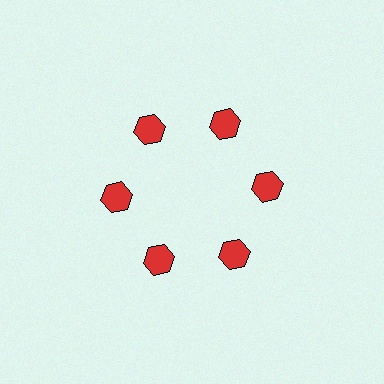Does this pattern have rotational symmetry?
Yes, this pattern has 6-fold rotational symmetry. It looks the same after rotating 60 degrees around the center.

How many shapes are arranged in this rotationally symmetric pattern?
There are 6 shapes, arranged in 6 groups of 1.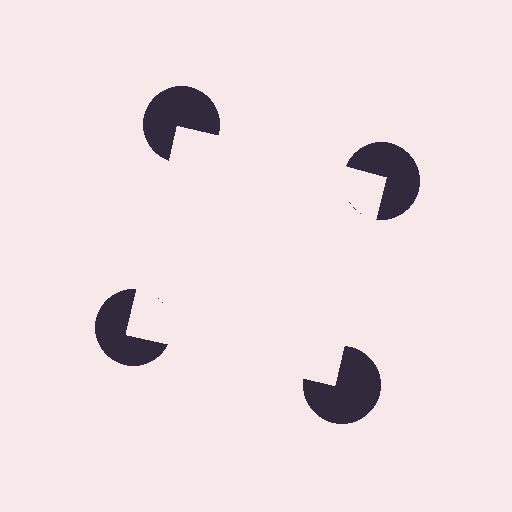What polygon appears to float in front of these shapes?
An illusory square — its edges are inferred from the aligned wedge cuts in the pac-man discs, not physically drawn.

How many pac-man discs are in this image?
There are 4 — one at each vertex of the illusory square.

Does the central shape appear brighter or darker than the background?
It typically appears slightly brighter than the background, even though no actual brightness change is drawn.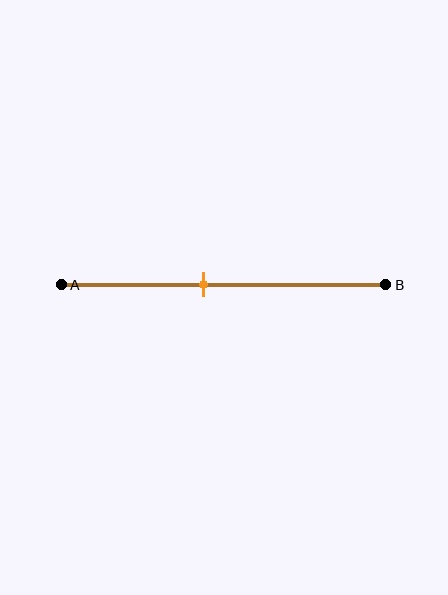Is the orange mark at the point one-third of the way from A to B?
No, the mark is at about 45% from A, not at the 33% one-third point.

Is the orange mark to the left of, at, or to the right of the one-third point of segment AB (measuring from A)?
The orange mark is to the right of the one-third point of segment AB.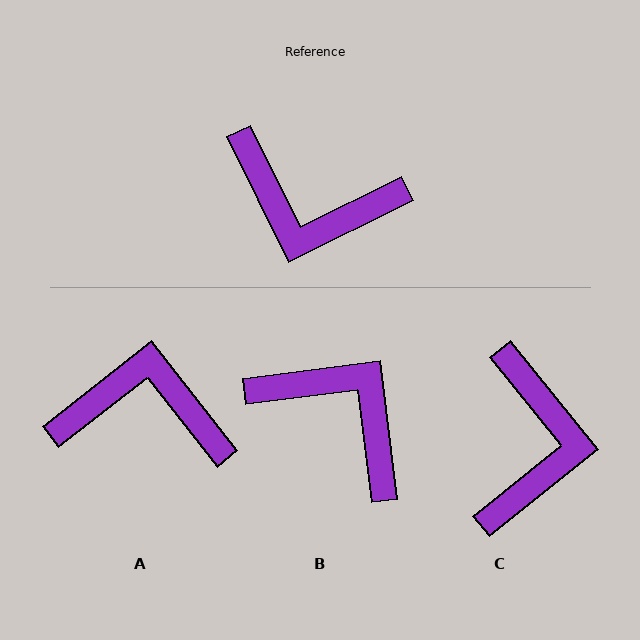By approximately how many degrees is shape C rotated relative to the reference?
Approximately 103 degrees counter-clockwise.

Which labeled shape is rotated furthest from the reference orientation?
A, about 168 degrees away.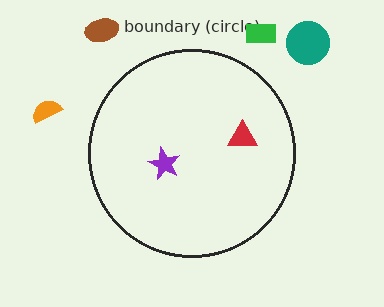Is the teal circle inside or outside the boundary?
Outside.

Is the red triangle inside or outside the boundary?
Inside.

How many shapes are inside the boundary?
2 inside, 4 outside.